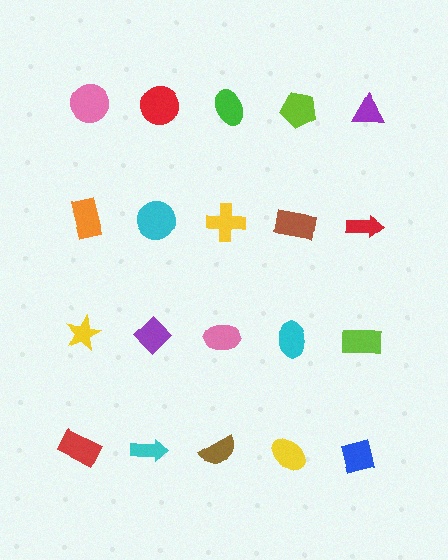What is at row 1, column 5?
A purple triangle.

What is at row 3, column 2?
A purple diamond.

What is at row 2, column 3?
A yellow cross.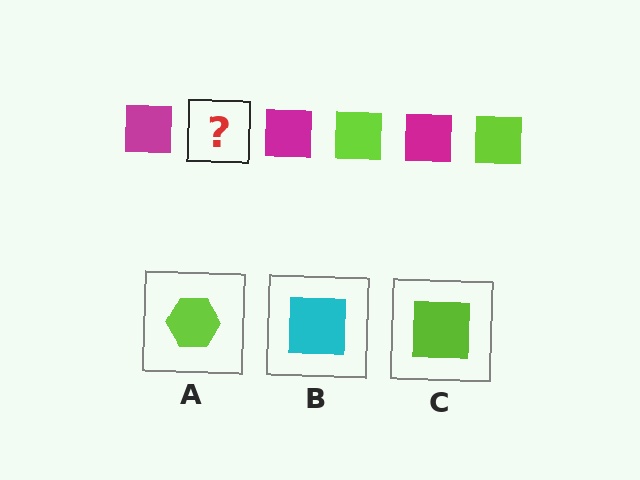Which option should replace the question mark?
Option C.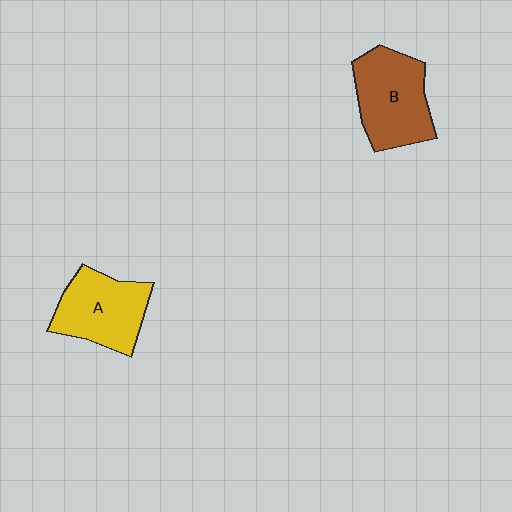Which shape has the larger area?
Shape B (brown).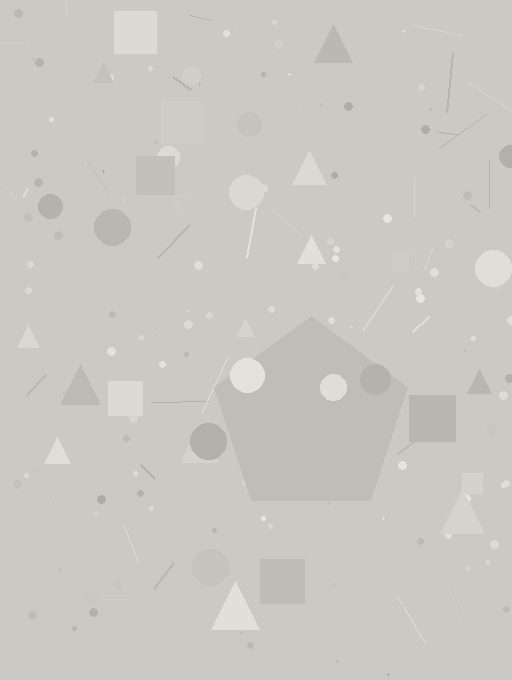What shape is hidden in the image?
A pentagon is hidden in the image.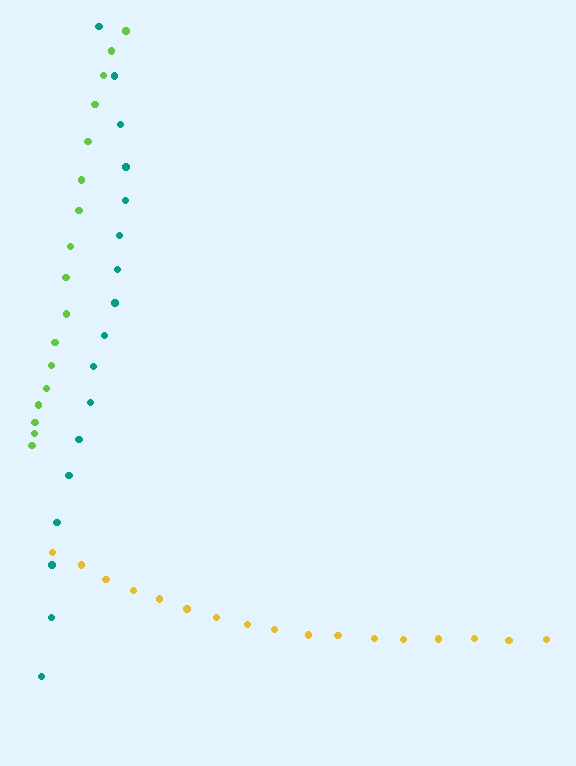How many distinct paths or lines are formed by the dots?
There are 3 distinct paths.